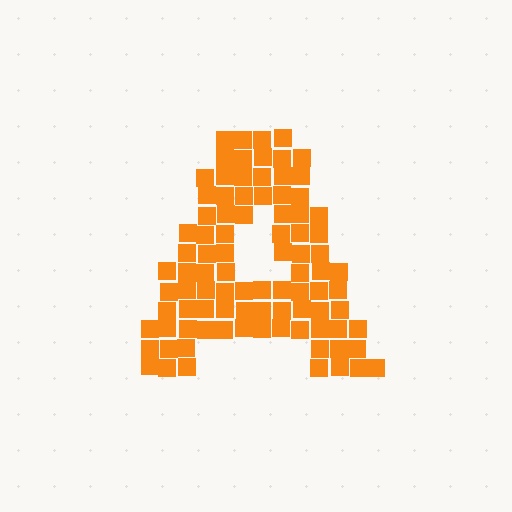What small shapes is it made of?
It is made of small squares.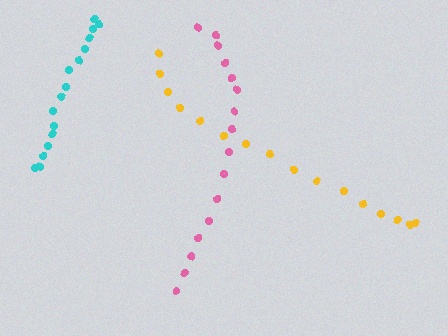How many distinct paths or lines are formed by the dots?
There are 3 distinct paths.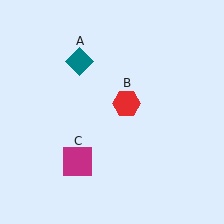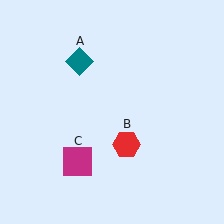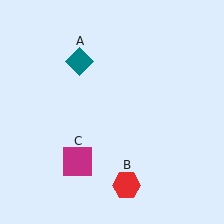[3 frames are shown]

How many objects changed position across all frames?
1 object changed position: red hexagon (object B).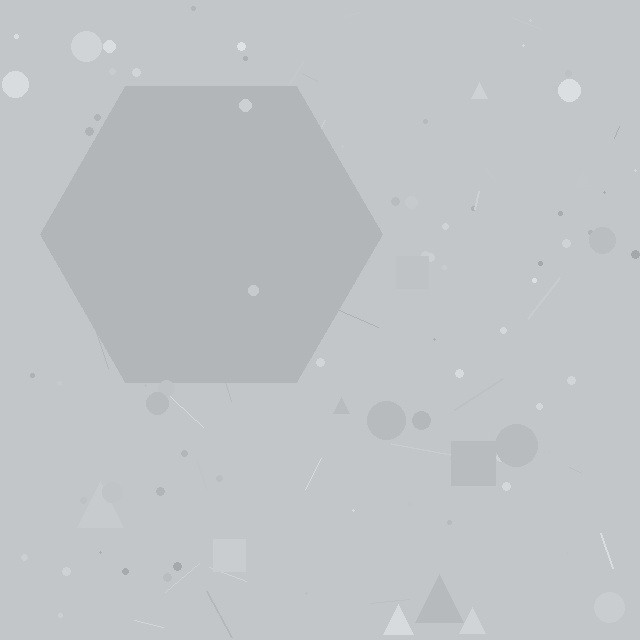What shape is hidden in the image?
A hexagon is hidden in the image.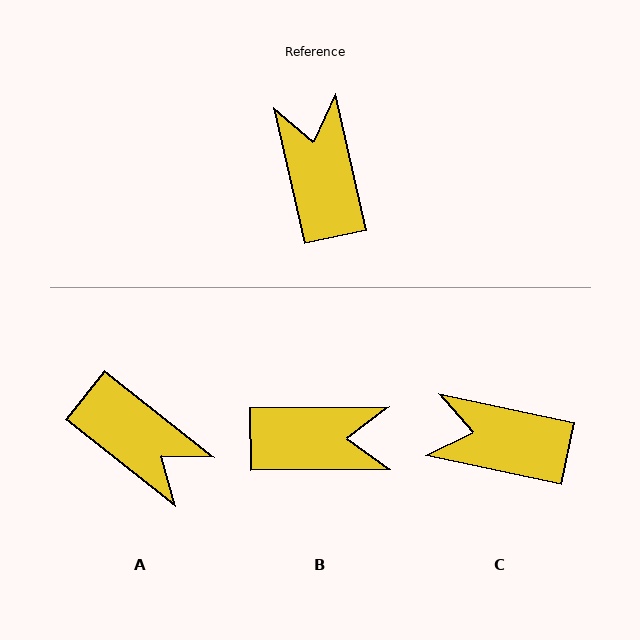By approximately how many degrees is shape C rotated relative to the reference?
Approximately 65 degrees counter-clockwise.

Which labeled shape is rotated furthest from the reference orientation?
A, about 141 degrees away.